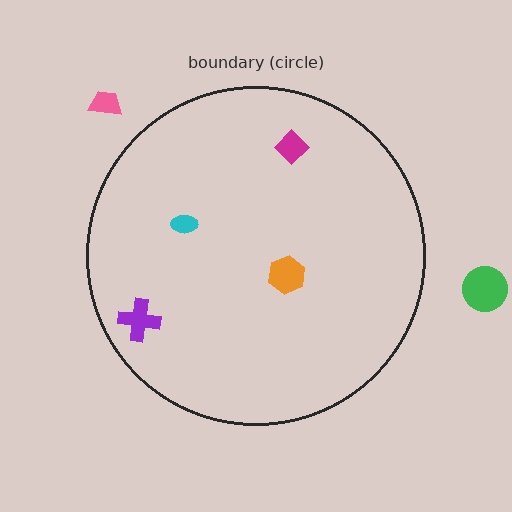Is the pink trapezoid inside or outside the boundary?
Outside.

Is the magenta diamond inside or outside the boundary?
Inside.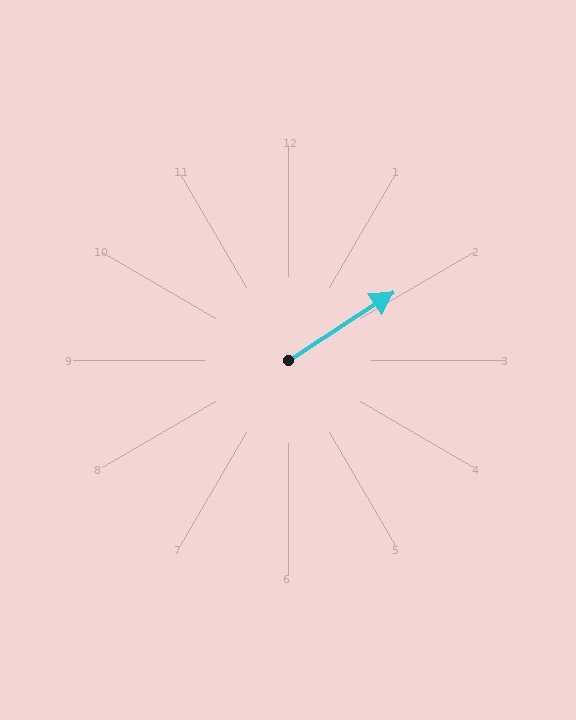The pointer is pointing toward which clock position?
Roughly 2 o'clock.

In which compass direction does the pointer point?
Northeast.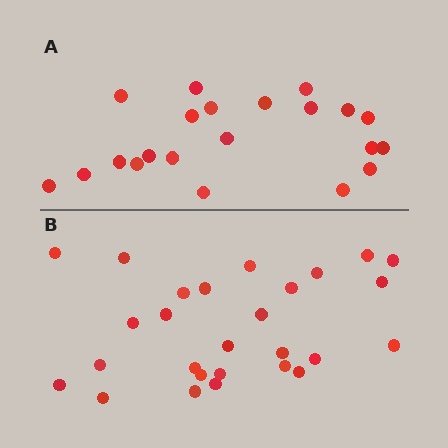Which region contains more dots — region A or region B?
Region B (the bottom region) has more dots.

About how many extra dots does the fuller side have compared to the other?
Region B has about 6 more dots than region A.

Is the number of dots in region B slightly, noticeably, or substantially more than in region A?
Region B has noticeably more, but not dramatically so. The ratio is roughly 1.3 to 1.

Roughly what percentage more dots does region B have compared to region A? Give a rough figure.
About 30% more.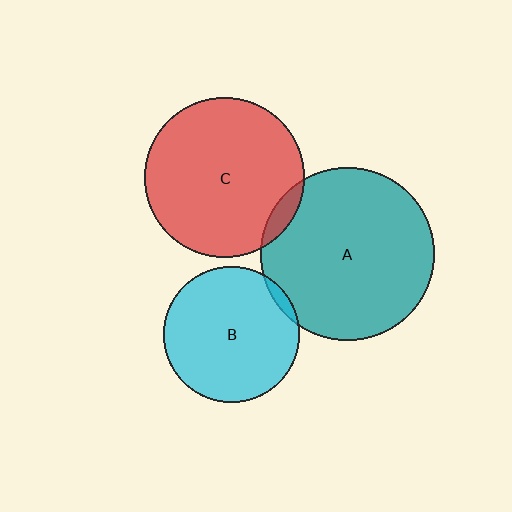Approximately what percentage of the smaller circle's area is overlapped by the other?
Approximately 5%.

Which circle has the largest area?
Circle A (teal).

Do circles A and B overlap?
Yes.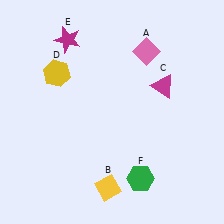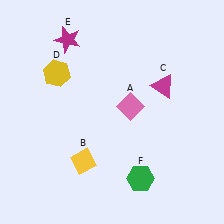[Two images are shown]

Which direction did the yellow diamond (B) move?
The yellow diamond (B) moved up.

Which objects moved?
The objects that moved are: the pink diamond (A), the yellow diamond (B).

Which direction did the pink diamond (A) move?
The pink diamond (A) moved down.